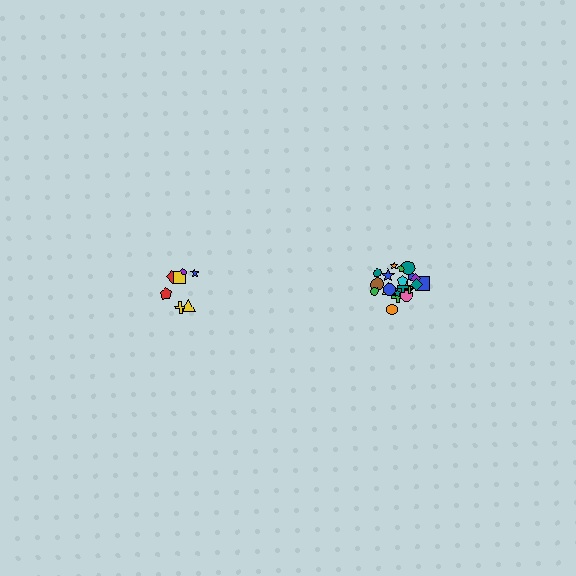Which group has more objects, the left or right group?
The right group.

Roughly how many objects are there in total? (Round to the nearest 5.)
Roughly 30 objects in total.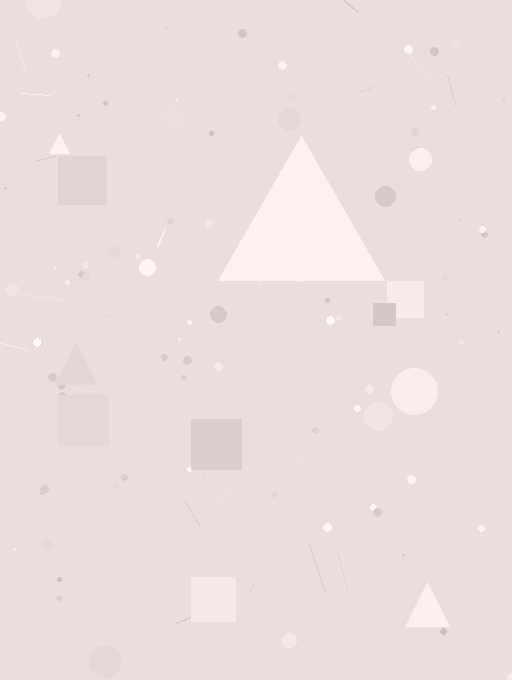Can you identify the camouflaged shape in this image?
The camouflaged shape is a triangle.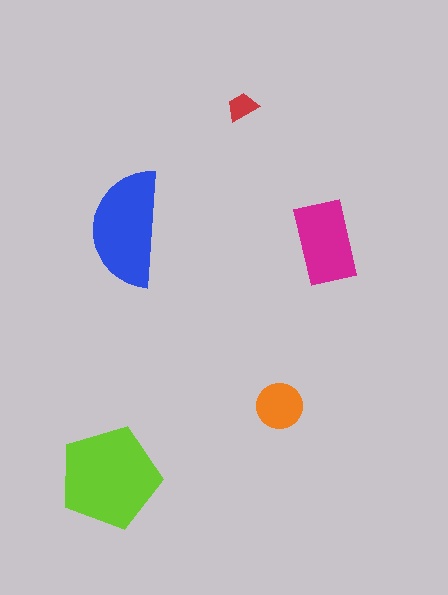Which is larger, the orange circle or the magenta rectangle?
The magenta rectangle.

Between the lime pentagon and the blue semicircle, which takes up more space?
The lime pentagon.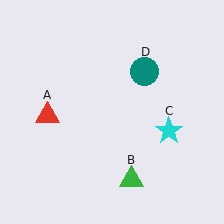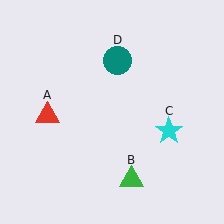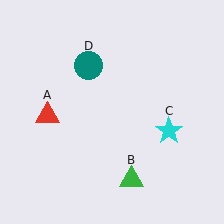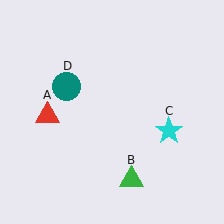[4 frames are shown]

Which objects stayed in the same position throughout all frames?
Red triangle (object A) and green triangle (object B) and cyan star (object C) remained stationary.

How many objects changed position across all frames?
1 object changed position: teal circle (object D).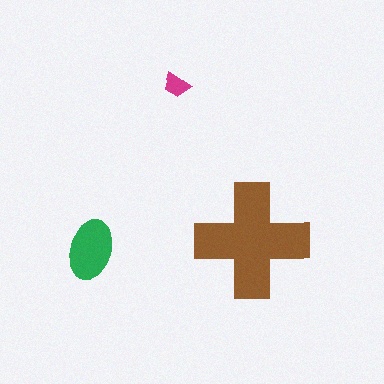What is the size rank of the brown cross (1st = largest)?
1st.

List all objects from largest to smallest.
The brown cross, the green ellipse, the magenta trapezoid.